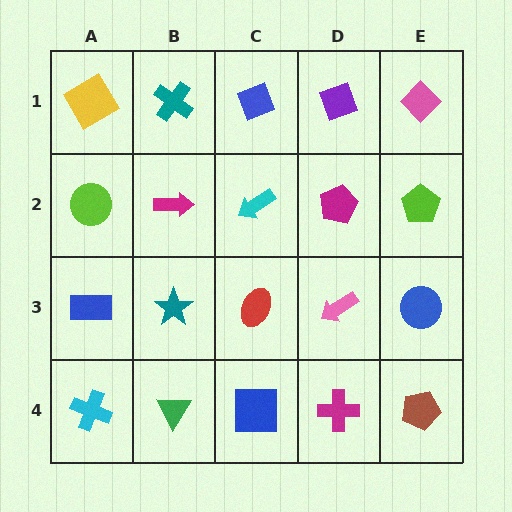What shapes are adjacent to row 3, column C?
A cyan arrow (row 2, column C), a blue square (row 4, column C), a teal star (row 3, column B), a pink arrow (row 3, column D).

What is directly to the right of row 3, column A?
A teal star.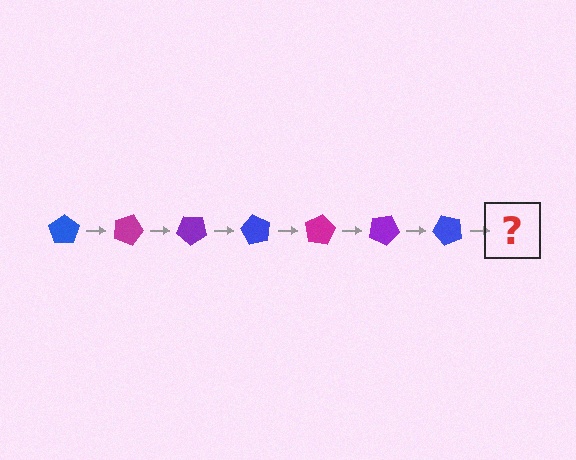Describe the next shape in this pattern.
It should be a magenta pentagon, rotated 140 degrees from the start.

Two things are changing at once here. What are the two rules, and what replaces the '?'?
The two rules are that it rotates 20 degrees each step and the color cycles through blue, magenta, and purple. The '?' should be a magenta pentagon, rotated 140 degrees from the start.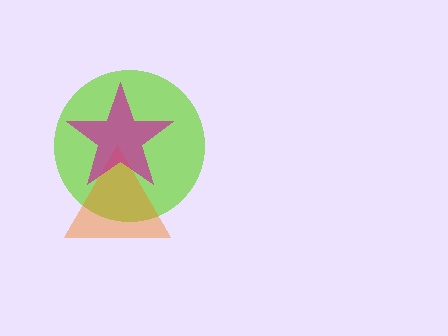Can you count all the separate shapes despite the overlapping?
Yes, there are 3 separate shapes.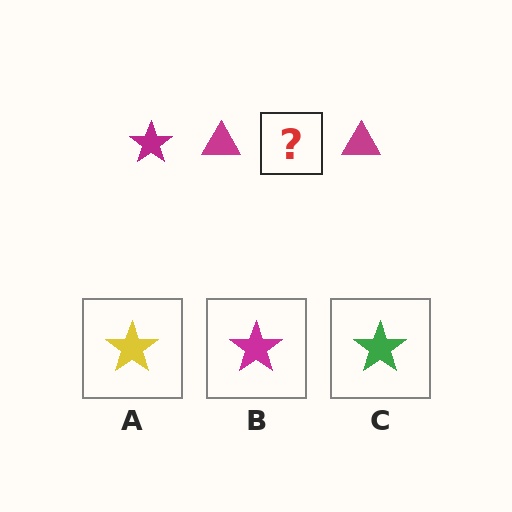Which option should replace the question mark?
Option B.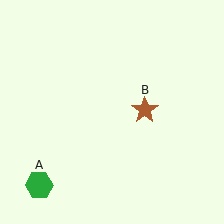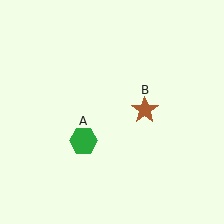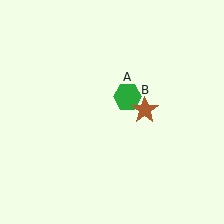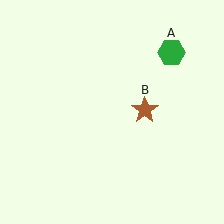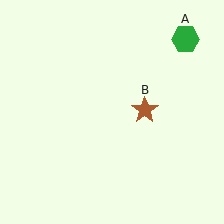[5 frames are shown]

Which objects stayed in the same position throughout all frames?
Brown star (object B) remained stationary.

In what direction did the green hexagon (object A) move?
The green hexagon (object A) moved up and to the right.